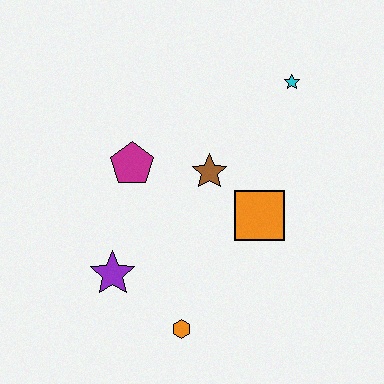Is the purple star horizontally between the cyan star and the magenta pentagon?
No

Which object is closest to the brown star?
The orange square is closest to the brown star.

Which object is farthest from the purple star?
The cyan star is farthest from the purple star.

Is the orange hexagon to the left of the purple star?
No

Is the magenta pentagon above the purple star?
Yes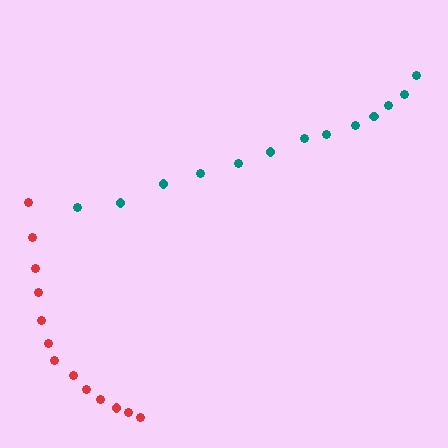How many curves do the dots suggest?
There are 2 distinct paths.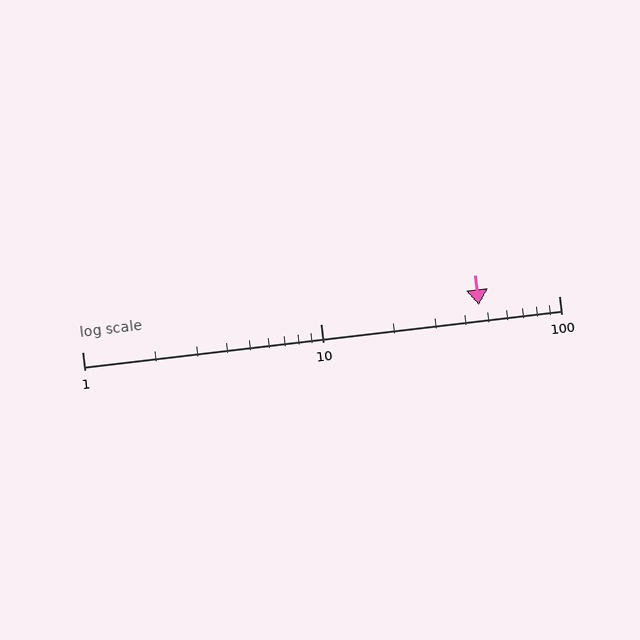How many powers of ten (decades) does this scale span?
The scale spans 2 decades, from 1 to 100.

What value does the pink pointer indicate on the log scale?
The pointer indicates approximately 46.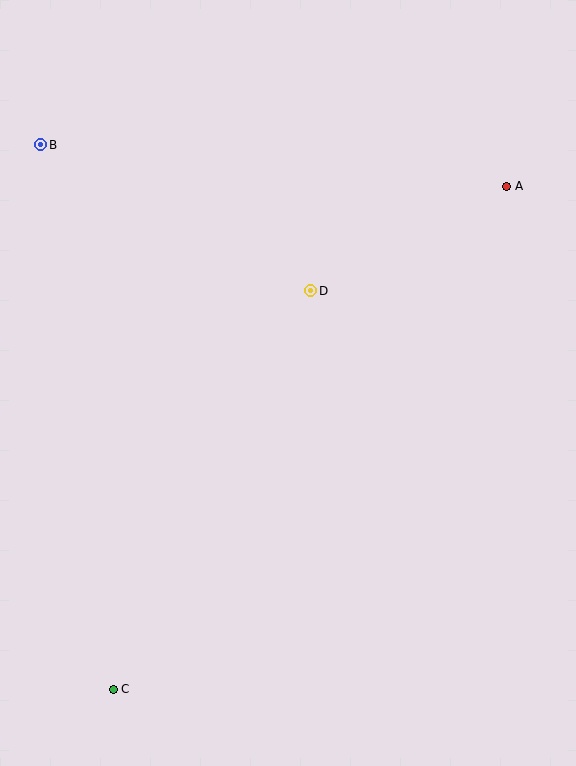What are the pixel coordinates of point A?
Point A is at (507, 186).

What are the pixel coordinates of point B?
Point B is at (41, 145).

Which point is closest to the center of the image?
Point D at (311, 291) is closest to the center.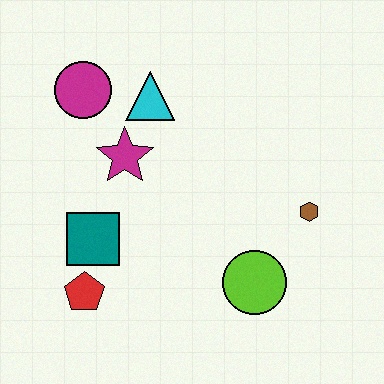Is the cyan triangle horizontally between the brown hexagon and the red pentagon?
Yes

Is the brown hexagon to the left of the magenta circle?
No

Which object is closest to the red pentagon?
The teal square is closest to the red pentagon.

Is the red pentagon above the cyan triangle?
No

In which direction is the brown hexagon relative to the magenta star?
The brown hexagon is to the right of the magenta star.